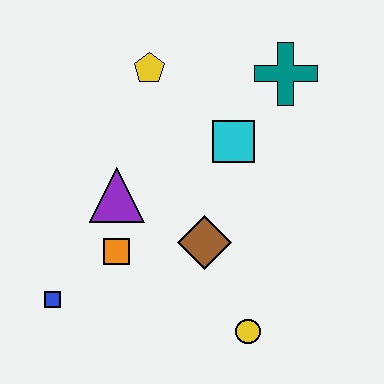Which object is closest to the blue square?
The orange square is closest to the blue square.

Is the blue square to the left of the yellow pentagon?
Yes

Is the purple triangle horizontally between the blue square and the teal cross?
Yes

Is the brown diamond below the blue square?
No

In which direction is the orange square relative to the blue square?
The orange square is to the right of the blue square.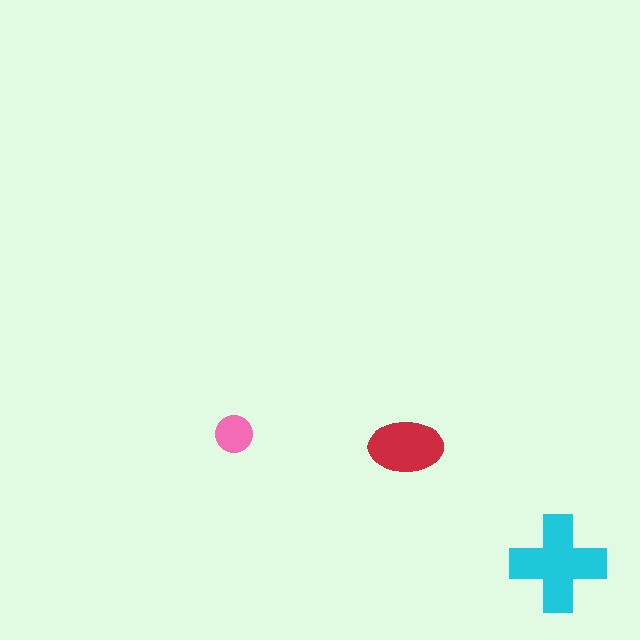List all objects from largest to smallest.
The cyan cross, the red ellipse, the pink circle.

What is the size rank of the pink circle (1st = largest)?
3rd.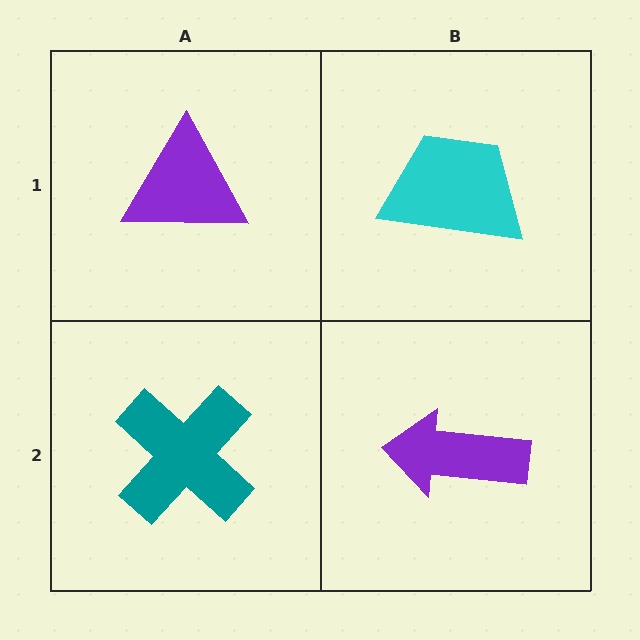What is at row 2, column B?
A purple arrow.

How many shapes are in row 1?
2 shapes.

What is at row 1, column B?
A cyan trapezoid.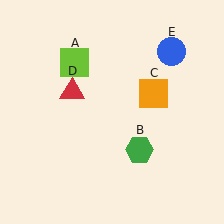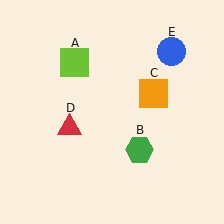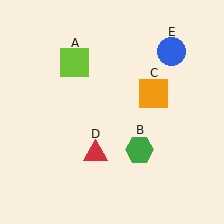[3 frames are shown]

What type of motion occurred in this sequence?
The red triangle (object D) rotated counterclockwise around the center of the scene.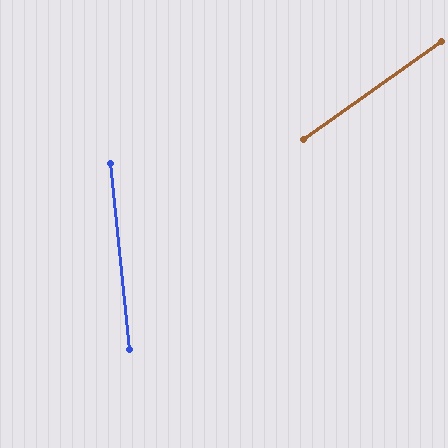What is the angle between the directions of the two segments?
Approximately 60 degrees.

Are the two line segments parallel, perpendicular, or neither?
Neither parallel nor perpendicular — they differ by about 60°.